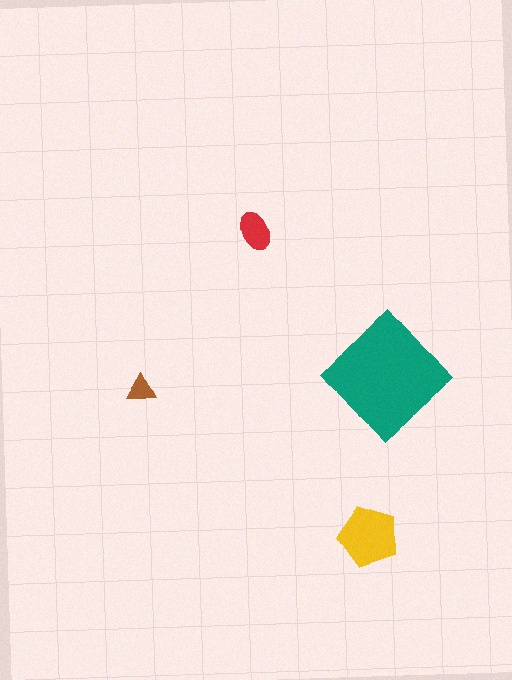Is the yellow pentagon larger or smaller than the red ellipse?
Larger.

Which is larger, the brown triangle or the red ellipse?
The red ellipse.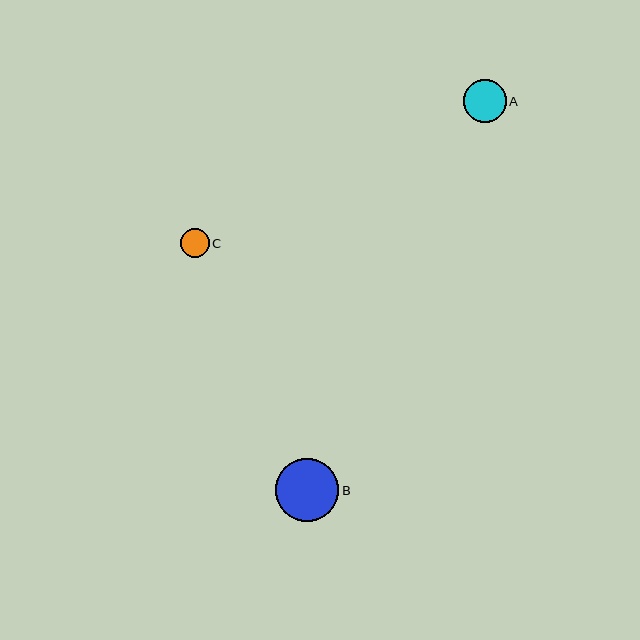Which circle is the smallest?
Circle C is the smallest with a size of approximately 29 pixels.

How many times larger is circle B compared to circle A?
Circle B is approximately 1.5 times the size of circle A.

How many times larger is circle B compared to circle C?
Circle B is approximately 2.2 times the size of circle C.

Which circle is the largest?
Circle B is the largest with a size of approximately 63 pixels.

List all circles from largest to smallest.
From largest to smallest: B, A, C.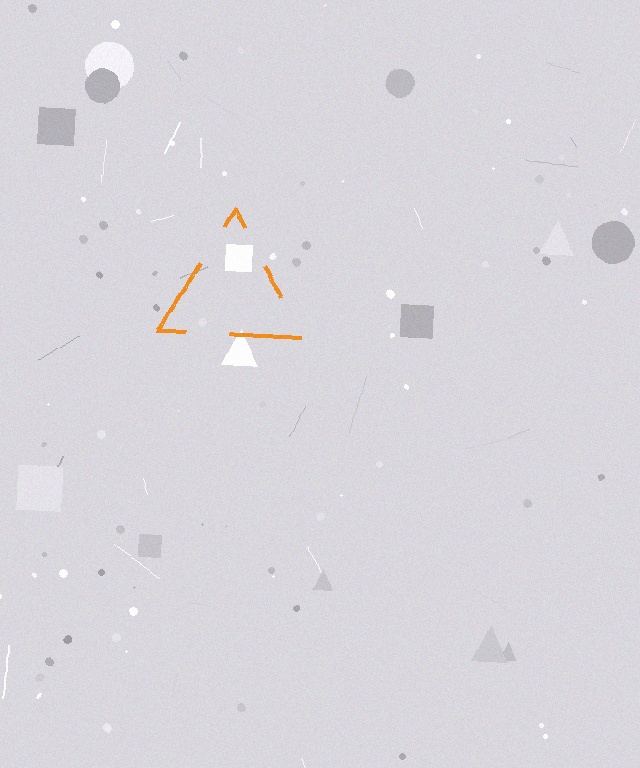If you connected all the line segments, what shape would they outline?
They would outline a triangle.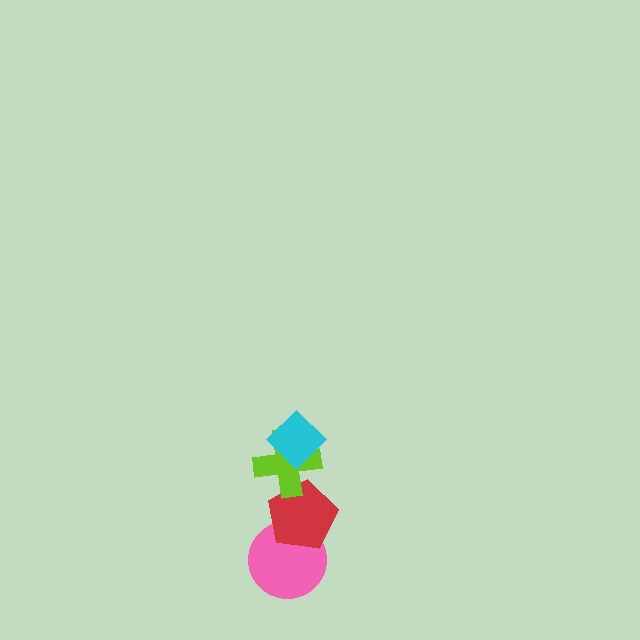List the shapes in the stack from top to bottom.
From top to bottom: the cyan diamond, the lime cross, the red pentagon, the pink circle.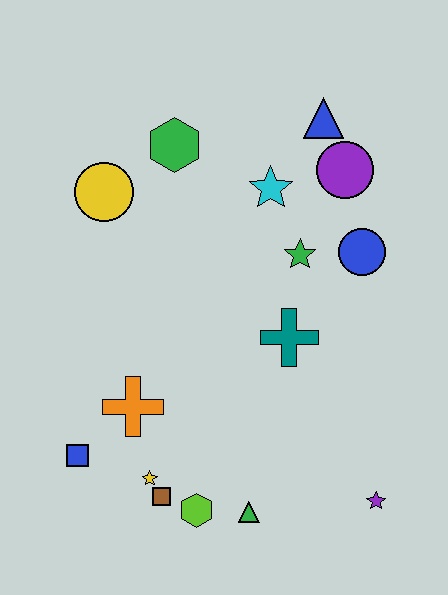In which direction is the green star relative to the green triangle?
The green star is above the green triangle.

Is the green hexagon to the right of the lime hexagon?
No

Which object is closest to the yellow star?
The brown square is closest to the yellow star.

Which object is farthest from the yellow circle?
The purple star is farthest from the yellow circle.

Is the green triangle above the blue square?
No